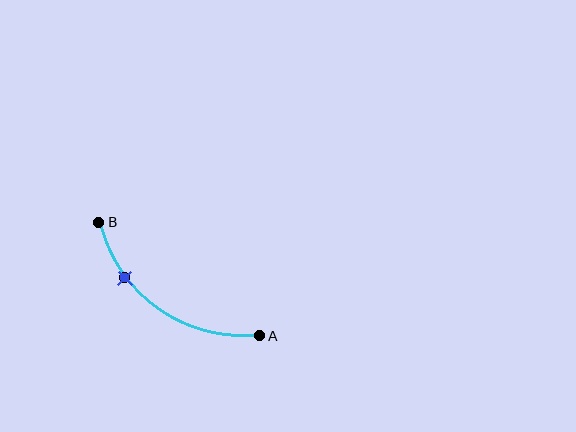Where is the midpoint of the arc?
The arc midpoint is the point on the curve farthest from the straight line joining A and B. It sits below and to the left of that line.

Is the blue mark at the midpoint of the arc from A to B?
No. The blue mark lies on the arc but is closer to endpoint B. The arc midpoint would be at the point on the curve equidistant along the arc from both A and B.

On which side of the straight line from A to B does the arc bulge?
The arc bulges below and to the left of the straight line connecting A and B.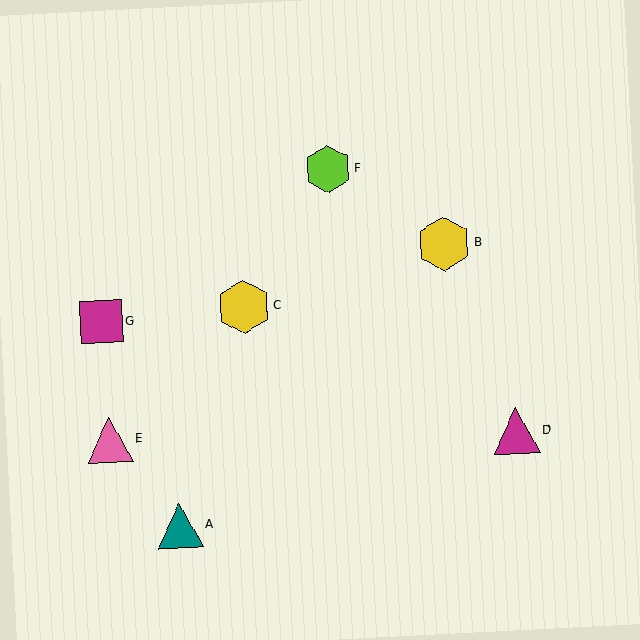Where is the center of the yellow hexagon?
The center of the yellow hexagon is at (444, 244).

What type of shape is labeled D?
Shape D is a magenta triangle.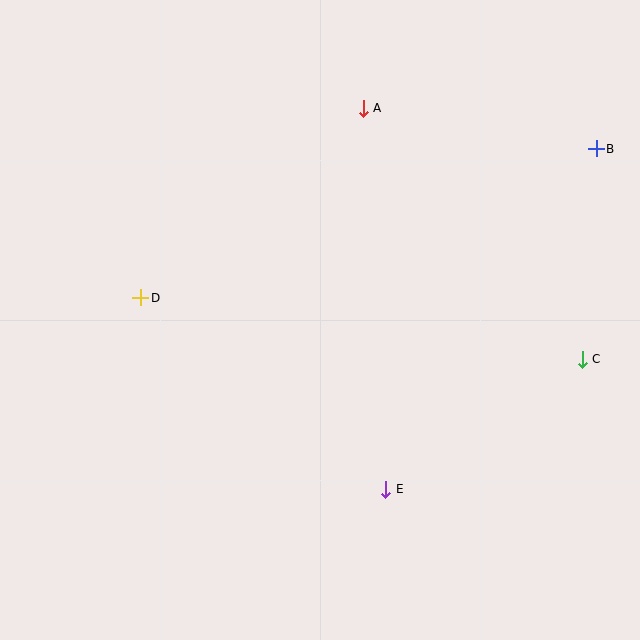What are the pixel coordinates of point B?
Point B is at (596, 149).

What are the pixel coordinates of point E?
Point E is at (386, 489).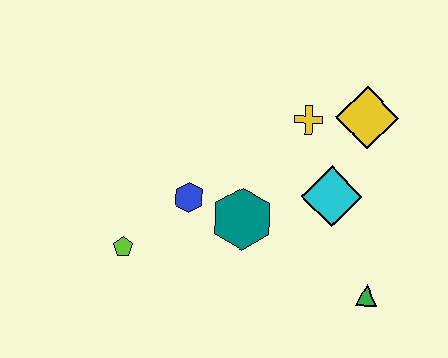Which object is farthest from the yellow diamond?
The lime pentagon is farthest from the yellow diamond.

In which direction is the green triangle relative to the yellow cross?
The green triangle is below the yellow cross.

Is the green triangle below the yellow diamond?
Yes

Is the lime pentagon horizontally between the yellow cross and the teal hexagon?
No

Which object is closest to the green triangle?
The cyan diamond is closest to the green triangle.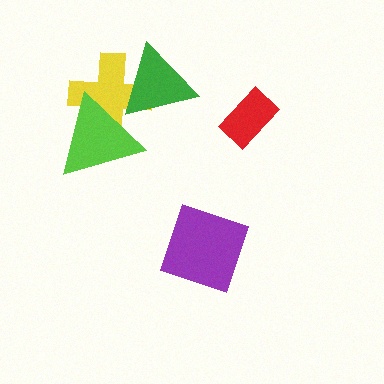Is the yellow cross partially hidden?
Yes, it is partially covered by another shape.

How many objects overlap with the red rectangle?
0 objects overlap with the red rectangle.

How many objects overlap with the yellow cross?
2 objects overlap with the yellow cross.